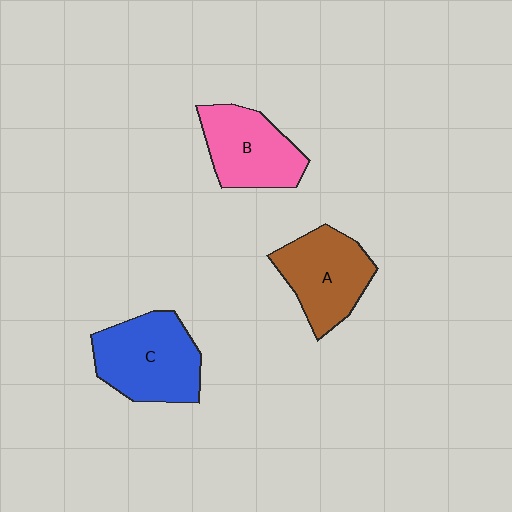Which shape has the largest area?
Shape C (blue).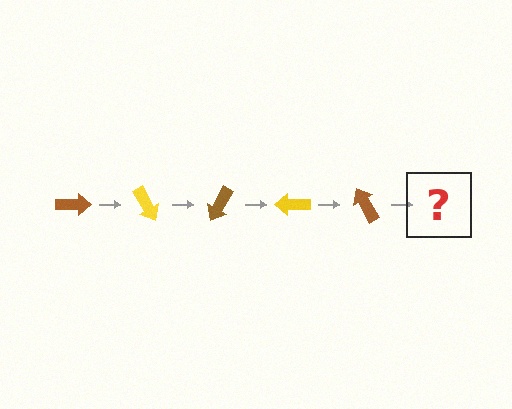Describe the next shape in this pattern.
It should be a yellow arrow, rotated 300 degrees from the start.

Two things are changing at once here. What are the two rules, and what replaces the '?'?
The two rules are that it rotates 60 degrees each step and the color cycles through brown and yellow. The '?' should be a yellow arrow, rotated 300 degrees from the start.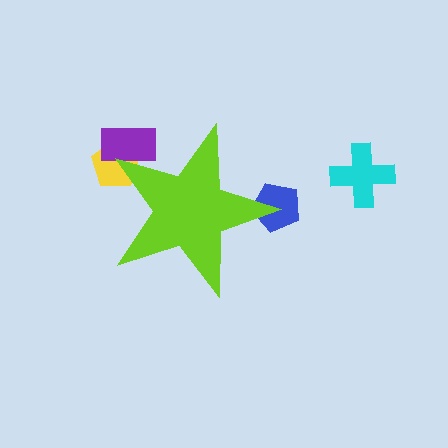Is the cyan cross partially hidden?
No, the cyan cross is fully visible.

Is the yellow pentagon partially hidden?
Yes, the yellow pentagon is partially hidden behind the lime star.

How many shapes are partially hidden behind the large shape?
3 shapes are partially hidden.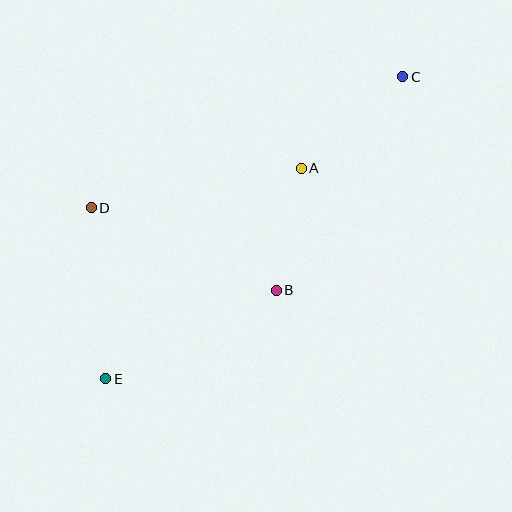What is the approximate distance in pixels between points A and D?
The distance between A and D is approximately 214 pixels.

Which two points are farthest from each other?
Points C and E are farthest from each other.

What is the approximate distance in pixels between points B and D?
The distance between B and D is approximately 203 pixels.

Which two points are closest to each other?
Points A and B are closest to each other.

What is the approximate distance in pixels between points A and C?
The distance between A and C is approximately 137 pixels.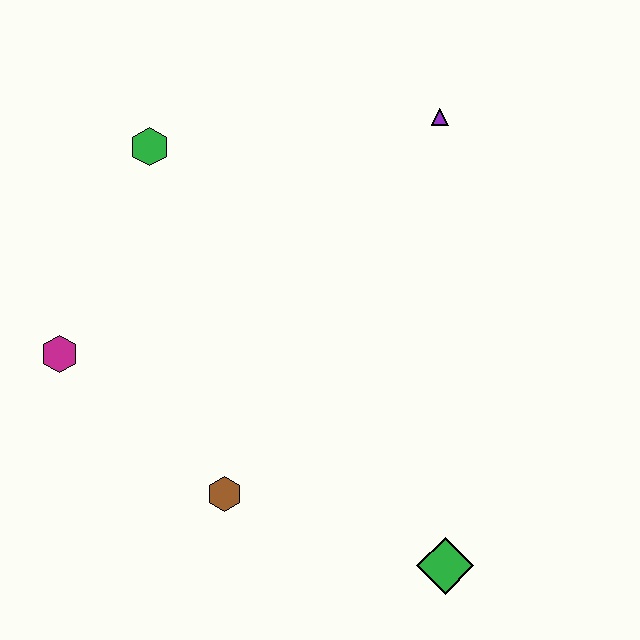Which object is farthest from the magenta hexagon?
The purple triangle is farthest from the magenta hexagon.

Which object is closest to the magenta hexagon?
The brown hexagon is closest to the magenta hexagon.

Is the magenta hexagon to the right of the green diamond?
No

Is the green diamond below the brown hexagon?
Yes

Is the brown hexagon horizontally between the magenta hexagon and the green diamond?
Yes